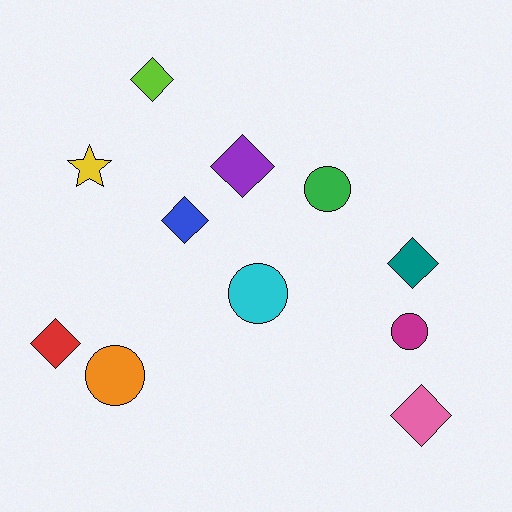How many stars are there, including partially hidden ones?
There is 1 star.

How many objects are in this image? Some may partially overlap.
There are 11 objects.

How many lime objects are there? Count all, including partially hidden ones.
There is 1 lime object.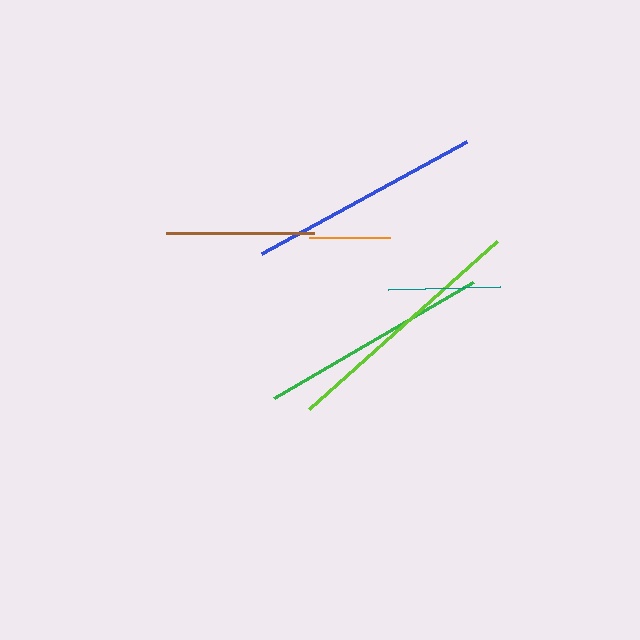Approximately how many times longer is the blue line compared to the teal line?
The blue line is approximately 2.1 times the length of the teal line.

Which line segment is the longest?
The lime line is the longest at approximately 252 pixels.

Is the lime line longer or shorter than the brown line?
The lime line is longer than the brown line.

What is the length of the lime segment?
The lime segment is approximately 252 pixels long.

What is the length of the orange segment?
The orange segment is approximately 81 pixels long.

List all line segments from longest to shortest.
From longest to shortest: lime, blue, green, brown, teal, orange.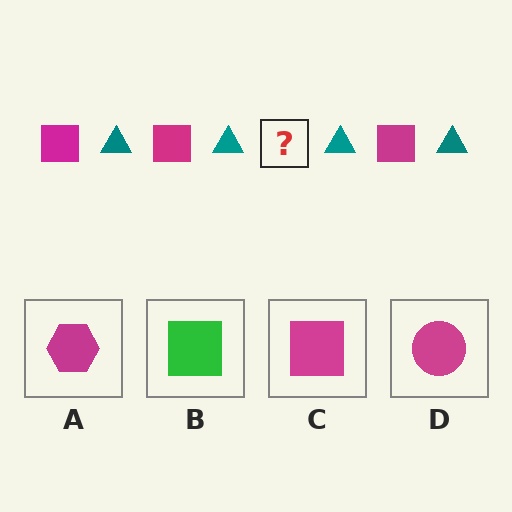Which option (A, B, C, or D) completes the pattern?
C.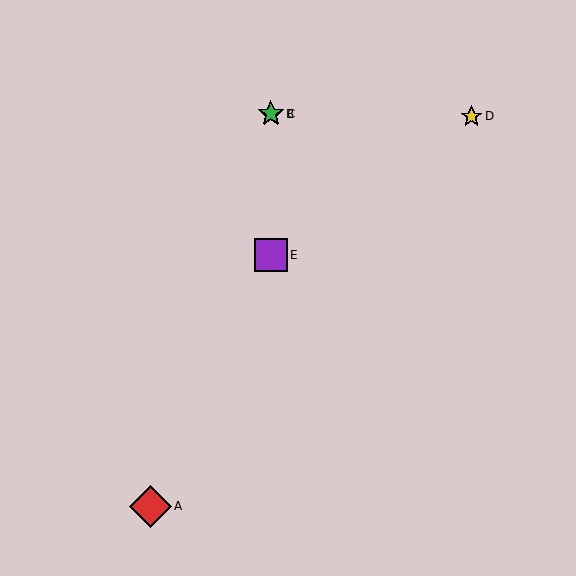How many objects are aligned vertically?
3 objects (B, C, E) are aligned vertically.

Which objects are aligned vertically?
Objects B, C, E are aligned vertically.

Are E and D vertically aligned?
No, E is at x≈271 and D is at x≈472.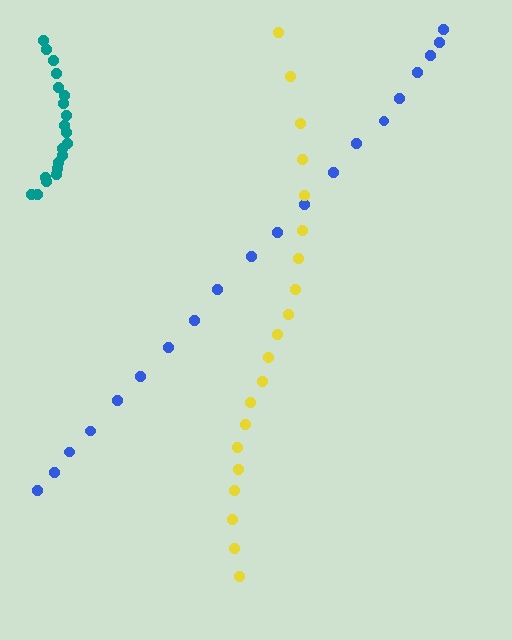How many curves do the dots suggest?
There are 3 distinct paths.